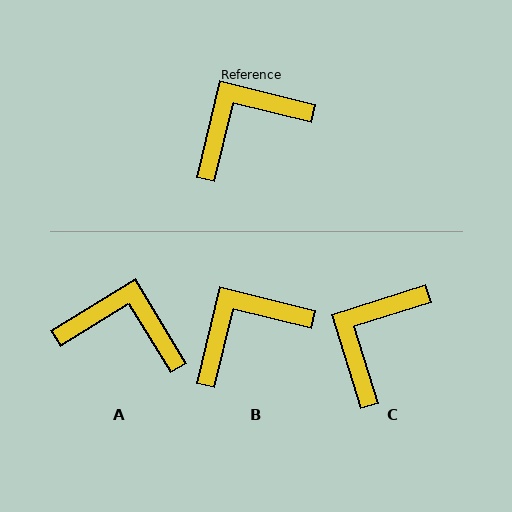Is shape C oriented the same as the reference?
No, it is off by about 31 degrees.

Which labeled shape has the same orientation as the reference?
B.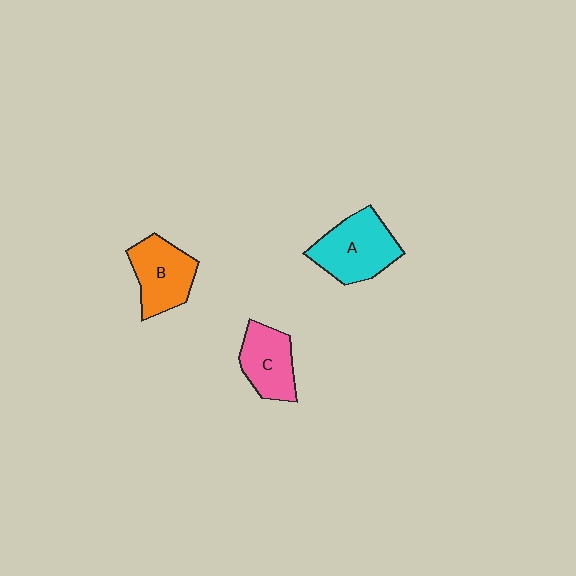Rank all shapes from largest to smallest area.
From largest to smallest: A (cyan), B (orange), C (pink).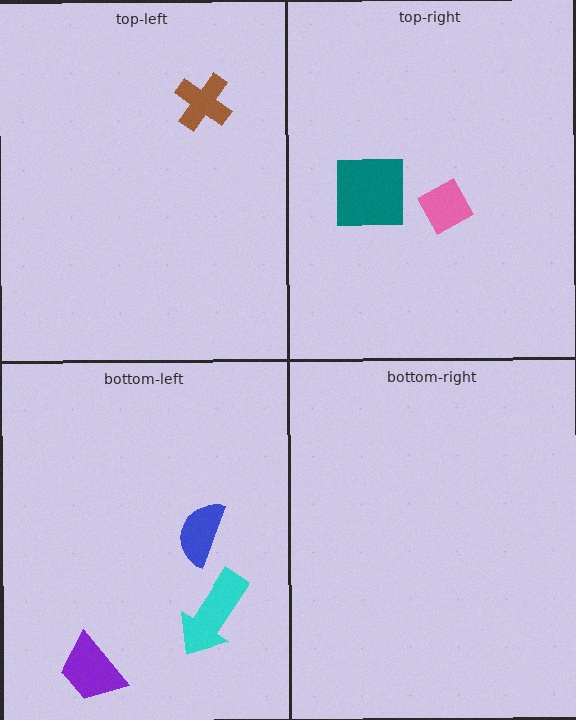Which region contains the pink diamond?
The top-right region.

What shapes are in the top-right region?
The pink diamond, the teal square.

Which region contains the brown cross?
The top-left region.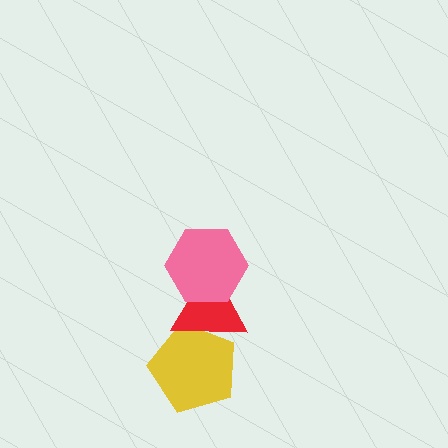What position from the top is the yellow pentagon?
The yellow pentagon is 3rd from the top.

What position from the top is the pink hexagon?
The pink hexagon is 1st from the top.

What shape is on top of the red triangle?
The pink hexagon is on top of the red triangle.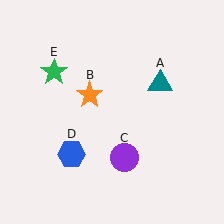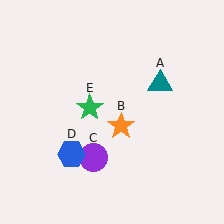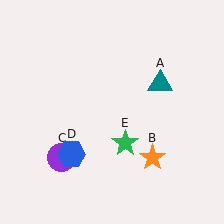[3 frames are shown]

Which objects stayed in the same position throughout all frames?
Teal triangle (object A) and blue hexagon (object D) remained stationary.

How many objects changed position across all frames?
3 objects changed position: orange star (object B), purple circle (object C), green star (object E).